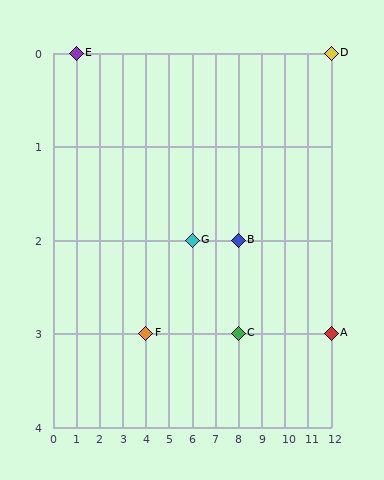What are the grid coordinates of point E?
Point E is at grid coordinates (1, 0).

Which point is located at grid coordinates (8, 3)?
Point C is at (8, 3).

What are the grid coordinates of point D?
Point D is at grid coordinates (12, 0).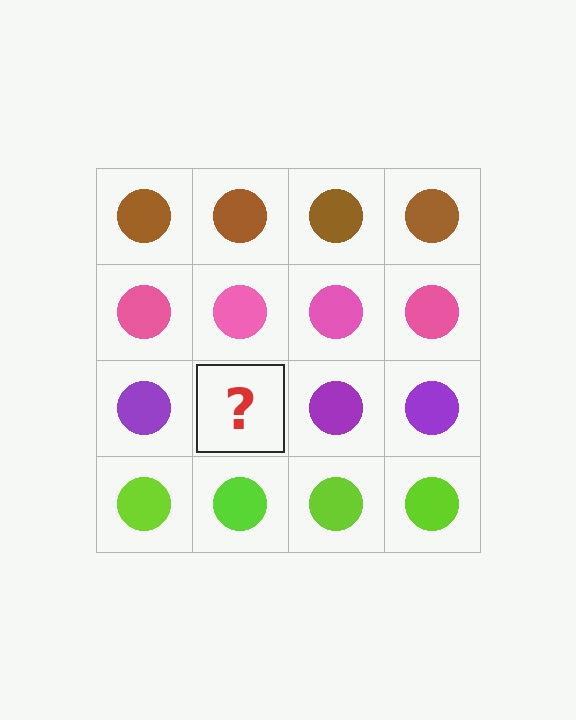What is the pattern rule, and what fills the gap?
The rule is that each row has a consistent color. The gap should be filled with a purple circle.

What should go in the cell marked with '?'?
The missing cell should contain a purple circle.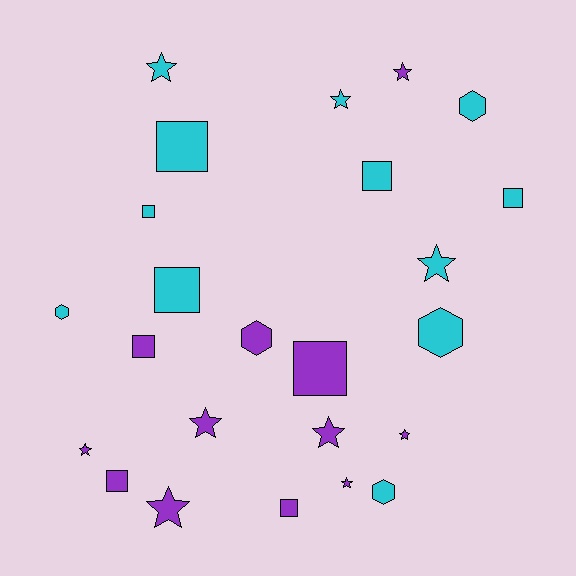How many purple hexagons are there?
There is 1 purple hexagon.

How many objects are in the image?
There are 24 objects.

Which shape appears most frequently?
Star, with 10 objects.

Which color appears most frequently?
Cyan, with 12 objects.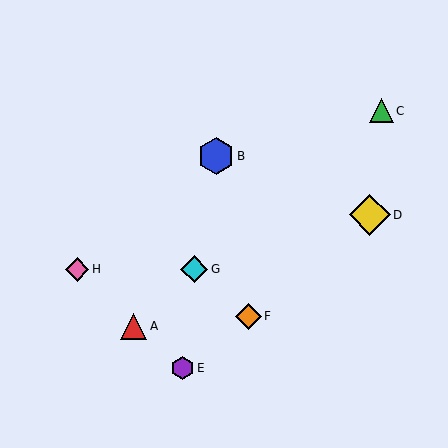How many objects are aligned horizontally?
2 objects (G, H) are aligned horizontally.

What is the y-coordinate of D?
Object D is at y≈215.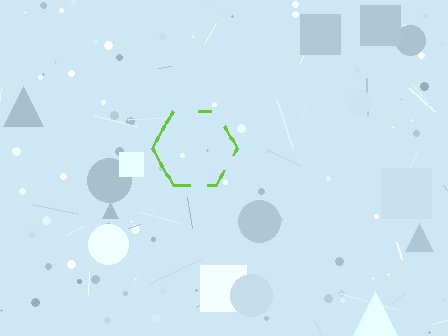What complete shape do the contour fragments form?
The contour fragments form a hexagon.